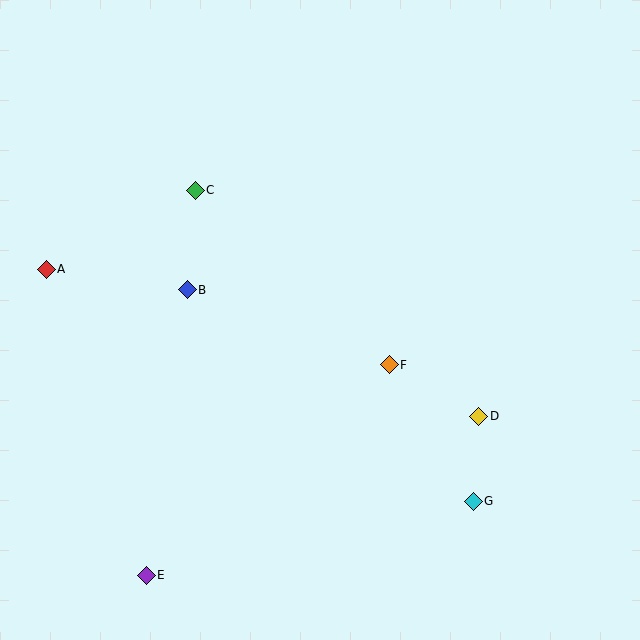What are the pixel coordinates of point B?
Point B is at (187, 290).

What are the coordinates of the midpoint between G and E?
The midpoint between G and E is at (310, 538).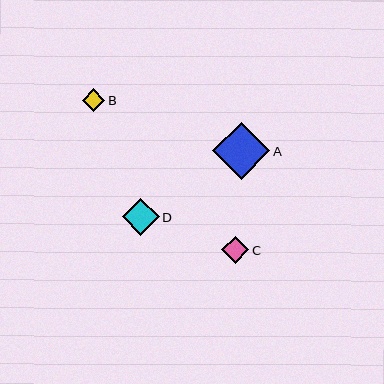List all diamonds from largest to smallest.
From largest to smallest: A, D, C, B.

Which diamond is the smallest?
Diamond B is the smallest with a size of approximately 22 pixels.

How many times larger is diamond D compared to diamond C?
Diamond D is approximately 1.4 times the size of diamond C.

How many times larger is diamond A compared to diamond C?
Diamond A is approximately 2.1 times the size of diamond C.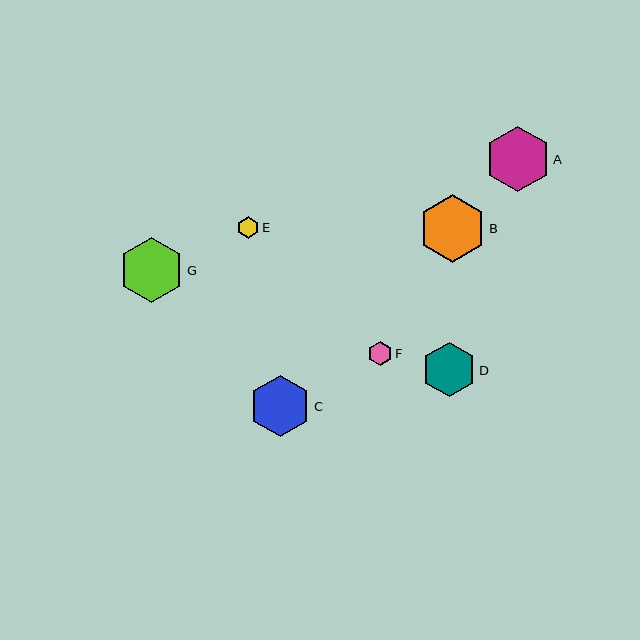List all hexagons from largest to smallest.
From largest to smallest: B, A, G, C, D, F, E.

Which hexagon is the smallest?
Hexagon E is the smallest with a size of approximately 22 pixels.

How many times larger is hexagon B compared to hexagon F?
Hexagon B is approximately 2.8 times the size of hexagon F.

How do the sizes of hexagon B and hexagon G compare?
Hexagon B and hexagon G are approximately the same size.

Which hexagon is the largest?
Hexagon B is the largest with a size of approximately 67 pixels.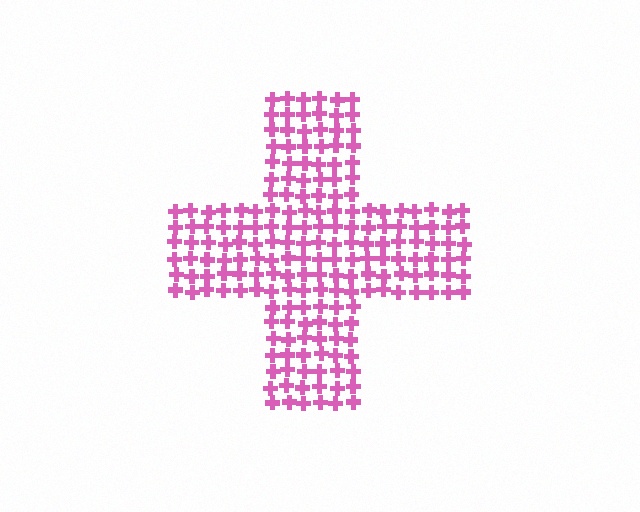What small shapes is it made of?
It is made of small crosses.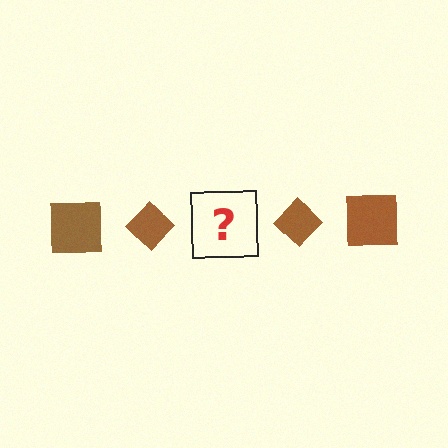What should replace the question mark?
The question mark should be replaced with a brown square.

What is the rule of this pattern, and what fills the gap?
The rule is that the pattern cycles through square, diamond shapes in brown. The gap should be filled with a brown square.